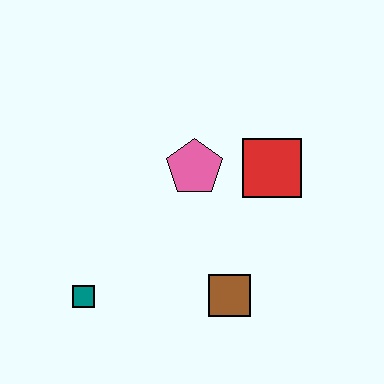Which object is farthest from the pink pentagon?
The teal square is farthest from the pink pentagon.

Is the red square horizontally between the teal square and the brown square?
No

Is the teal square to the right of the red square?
No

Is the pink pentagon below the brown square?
No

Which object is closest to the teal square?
The brown square is closest to the teal square.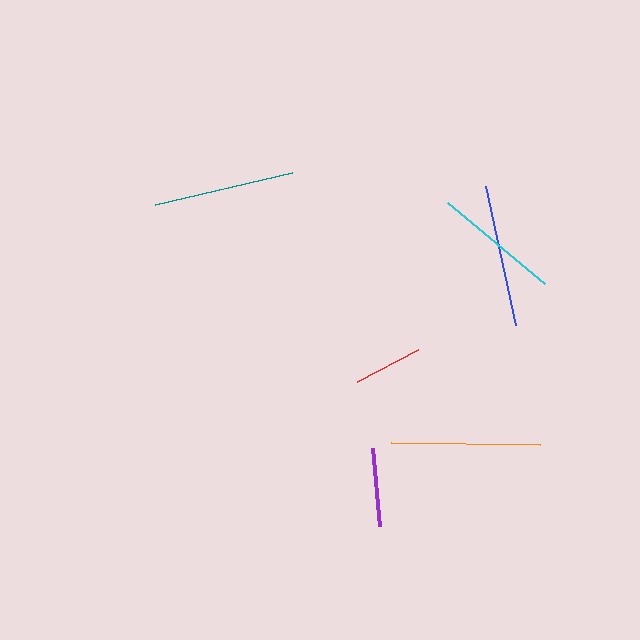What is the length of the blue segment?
The blue segment is approximately 143 pixels long.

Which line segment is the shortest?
The red line is the shortest at approximately 69 pixels.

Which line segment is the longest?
The orange line is the longest at approximately 149 pixels.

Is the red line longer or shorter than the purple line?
The purple line is longer than the red line.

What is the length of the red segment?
The red segment is approximately 69 pixels long.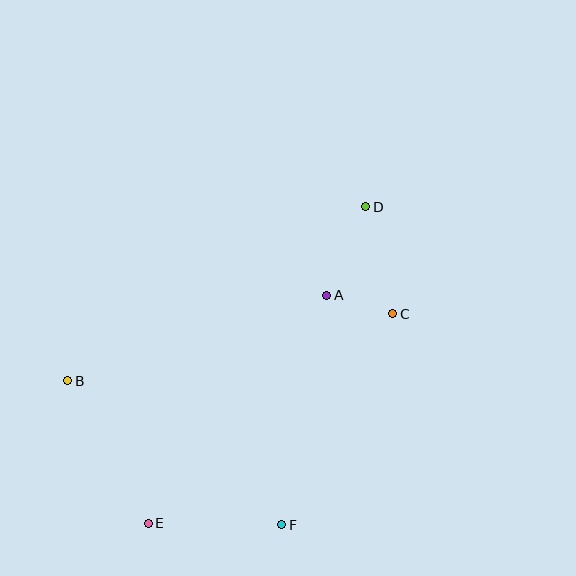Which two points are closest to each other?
Points A and C are closest to each other.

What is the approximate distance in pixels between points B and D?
The distance between B and D is approximately 345 pixels.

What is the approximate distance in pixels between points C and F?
The distance between C and F is approximately 238 pixels.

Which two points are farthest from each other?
Points D and E are farthest from each other.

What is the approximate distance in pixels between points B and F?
The distance between B and F is approximately 258 pixels.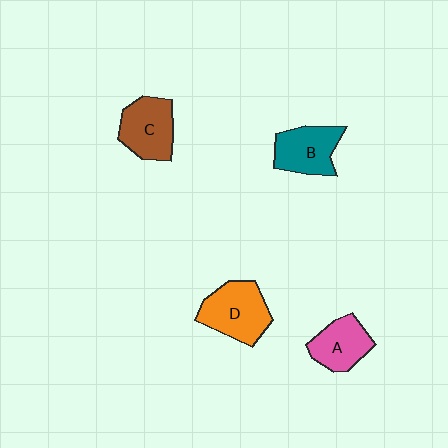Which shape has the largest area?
Shape D (orange).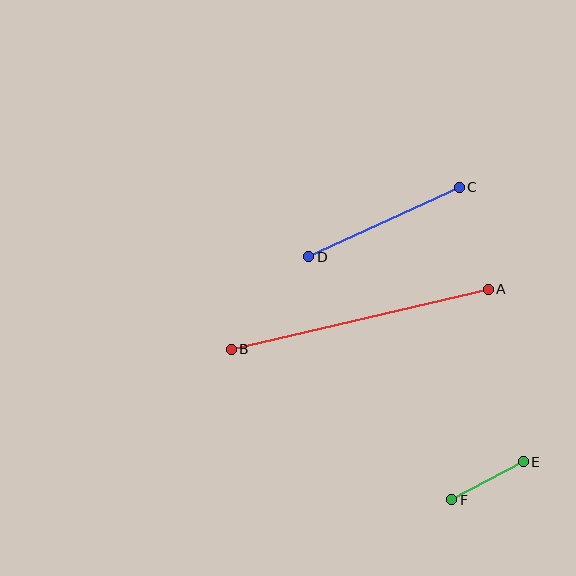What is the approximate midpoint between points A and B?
The midpoint is at approximately (360, 319) pixels.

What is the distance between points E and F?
The distance is approximately 81 pixels.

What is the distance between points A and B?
The distance is approximately 264 pixels.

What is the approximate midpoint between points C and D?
The midpoint is at approximately (384, 222) pixels.